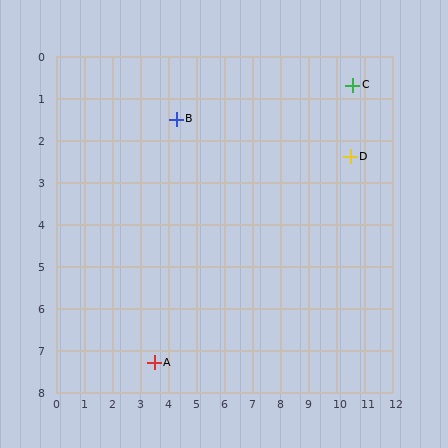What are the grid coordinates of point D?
Point D is at approximately (10.5, 2.4).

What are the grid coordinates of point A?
Point A is at approximately (3.5, 7.3).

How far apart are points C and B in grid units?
Points C and B are about 6.4 grid units apart.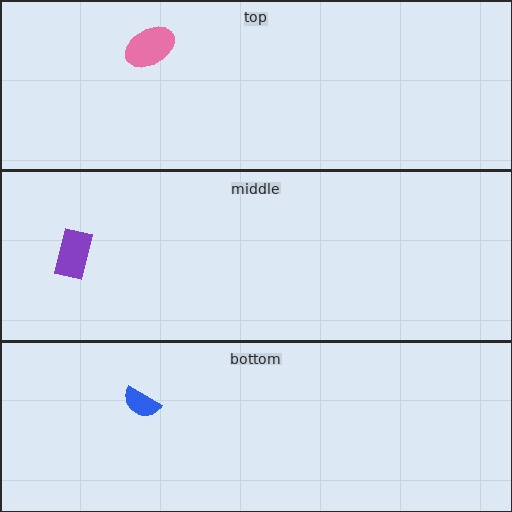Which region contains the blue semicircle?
The bottom region.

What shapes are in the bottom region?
The blue semicircle.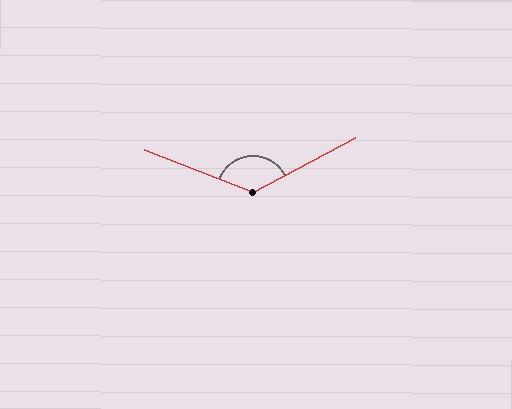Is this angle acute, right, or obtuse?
It is obtuse.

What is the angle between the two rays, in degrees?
Approximately 131 degrees.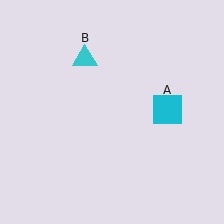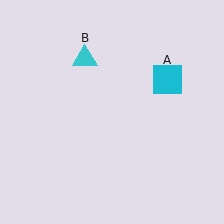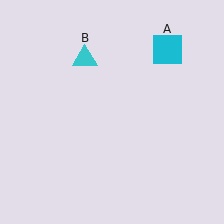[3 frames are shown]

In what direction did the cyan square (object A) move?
The cyan square (object A) moved up.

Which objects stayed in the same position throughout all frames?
Cyan triangle (object B) remained stationary.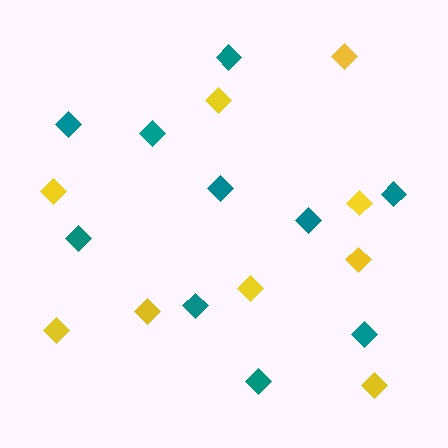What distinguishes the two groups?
There are 2 groups: one group of yellow diamonds (9) and one group of teal diamonds (10).